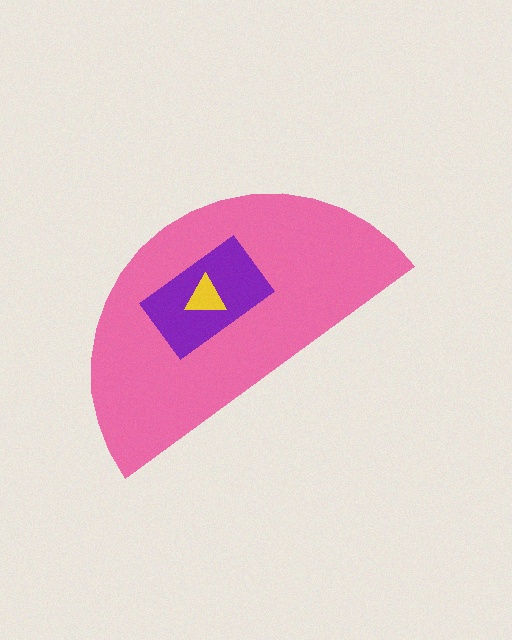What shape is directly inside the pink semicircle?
The purple rectangle.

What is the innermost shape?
The yellow triangle.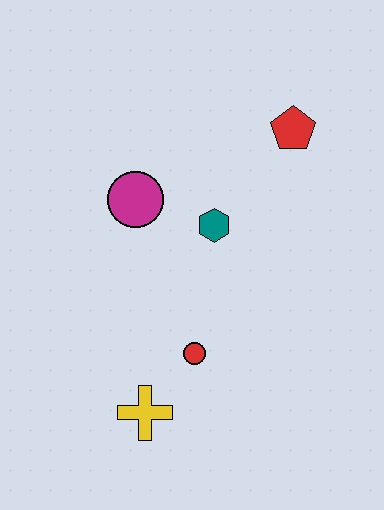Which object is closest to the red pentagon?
The teal hexagon is closest to the red pentagon.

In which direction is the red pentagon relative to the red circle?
The red pentagon is above the red circle.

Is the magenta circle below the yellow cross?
No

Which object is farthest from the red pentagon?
The yellow cross is farthest from the red pentagon.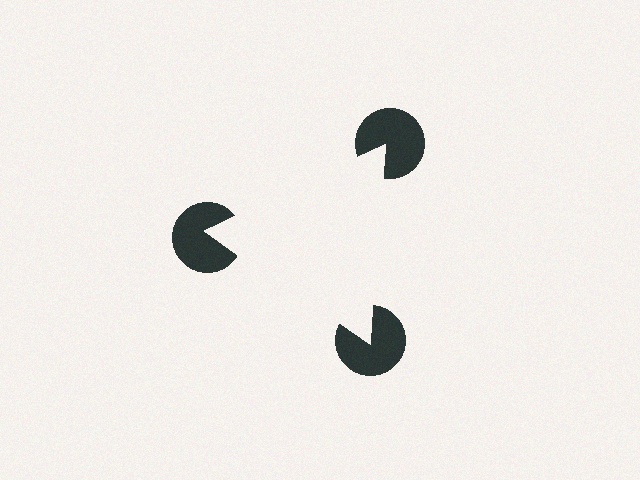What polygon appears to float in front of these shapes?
An illusory triangle — its edges are inferred from the aligned wedge cuts in the pac-man discs, not physically drawn.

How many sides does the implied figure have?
3 sides.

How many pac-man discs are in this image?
There are 3 — one at each vertex of the illusory triangle.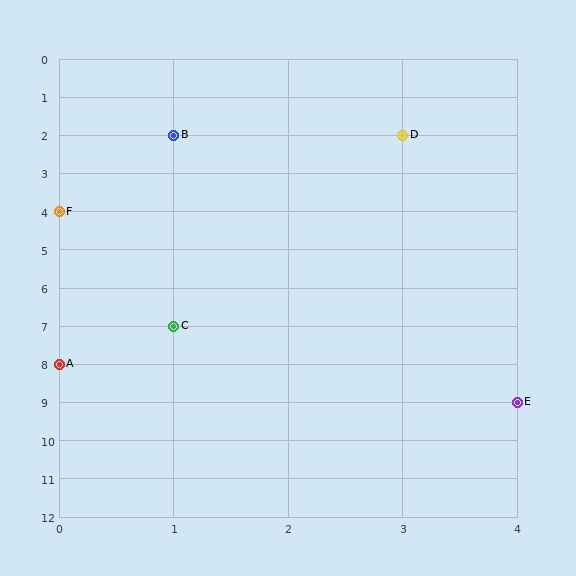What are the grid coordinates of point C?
Point C is at grid coordinates (1, 7).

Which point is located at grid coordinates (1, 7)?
Point C is at (1, 7).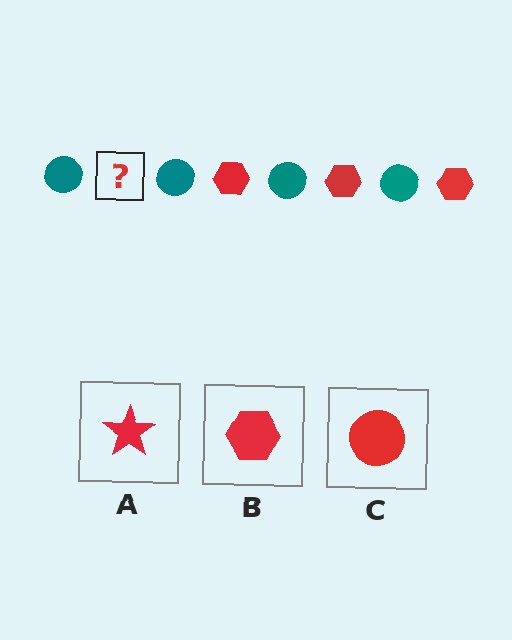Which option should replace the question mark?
Option B.